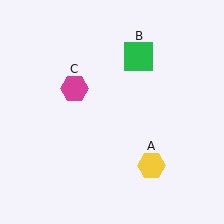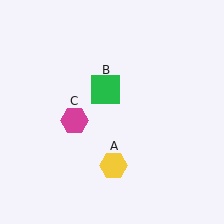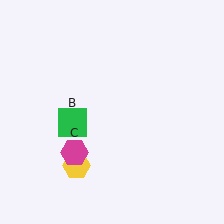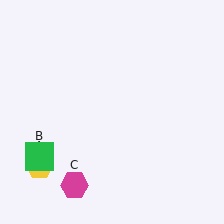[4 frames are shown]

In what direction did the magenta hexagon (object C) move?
The magenta hexagon (object C) moved down.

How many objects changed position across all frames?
3 objects changed position: yellow hexagon (object A), green square (object B), magenta hexagon (object C).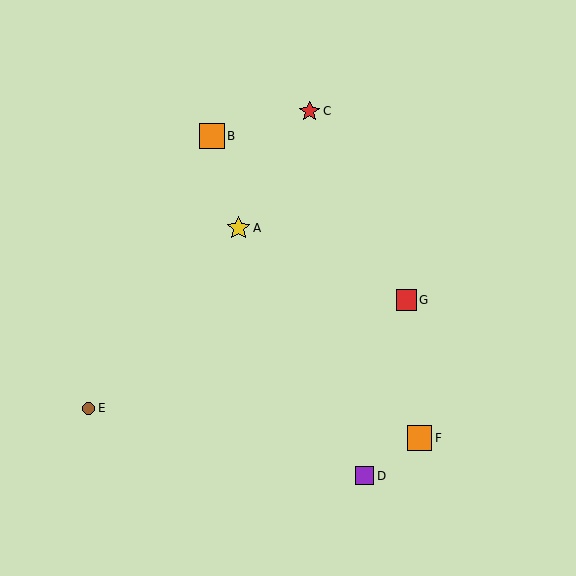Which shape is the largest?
The orange square (labeled B) is the largest.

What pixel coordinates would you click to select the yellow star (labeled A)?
Click at (239, 228) to select the yellow star A.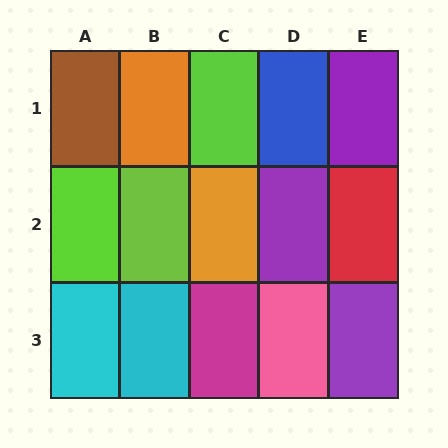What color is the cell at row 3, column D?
Pink.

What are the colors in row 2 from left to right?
Lime, lime, orange, purple, red.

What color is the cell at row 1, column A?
Brown.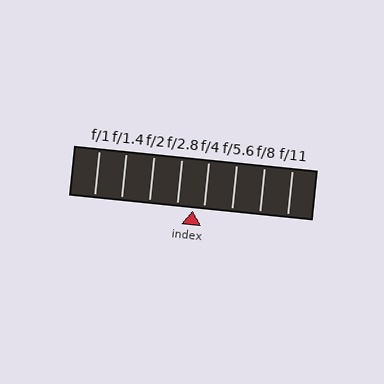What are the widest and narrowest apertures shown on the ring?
The widest aperture shown is f/1 and the narrowest is f/11.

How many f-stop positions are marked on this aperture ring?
There are 8 f-stop positions marked.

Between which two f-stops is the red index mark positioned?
The index mark is between f/2.8 and f/4.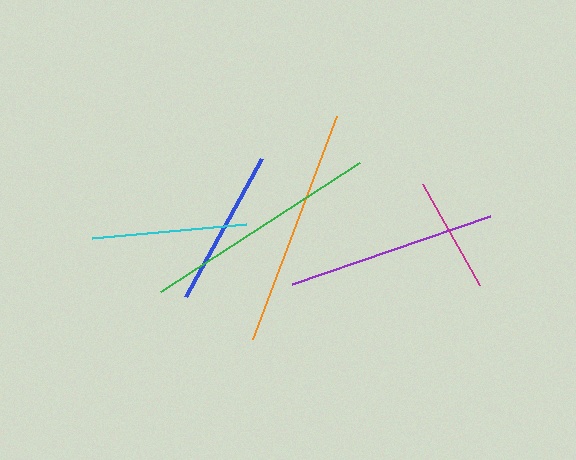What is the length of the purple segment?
The purple segment is approximately 209 pixels long.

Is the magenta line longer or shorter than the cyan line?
The cyan line is longer than the magenta line.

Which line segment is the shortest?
The magenta line is the shortest at approximately 115 pixels.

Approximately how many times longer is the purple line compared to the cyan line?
The purple line is approximately 1.4 times the length of the cyan line.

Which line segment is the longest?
The orange line is the longest at approximately 238 pixels.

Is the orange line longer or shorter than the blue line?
The orange line is longer than the blue line.